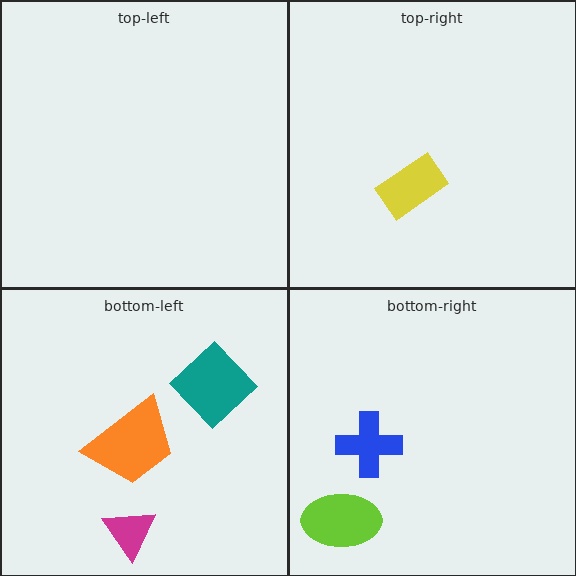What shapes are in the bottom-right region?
The lime ellipse, the blue cross.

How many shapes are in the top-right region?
1.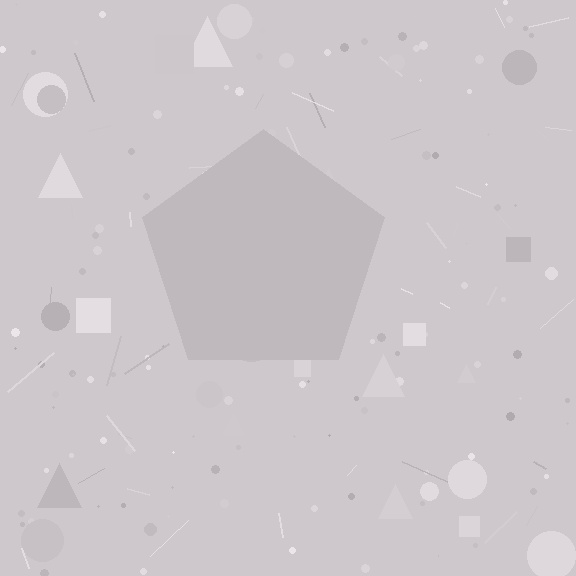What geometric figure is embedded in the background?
A pentagon is embedded in the background.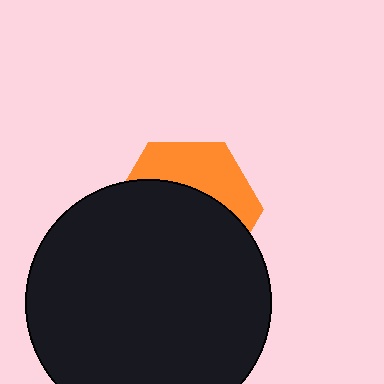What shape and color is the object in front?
The object in front is a black circle.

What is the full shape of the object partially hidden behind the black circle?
The partially hidden object is an orange hexagon.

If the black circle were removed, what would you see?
You would see the complete orange hexagon.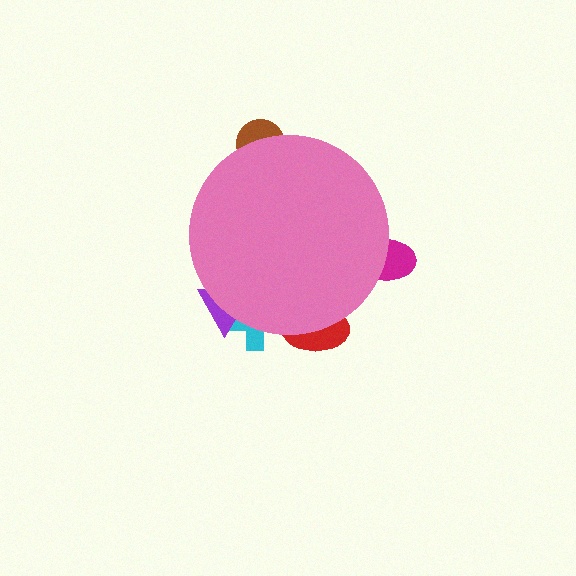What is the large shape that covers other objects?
A pink circle.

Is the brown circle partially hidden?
Yes, the brown circle is partially hidden behind the pink circle.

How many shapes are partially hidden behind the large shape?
5 shapes are partially hidden.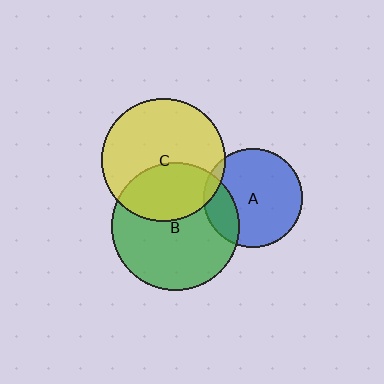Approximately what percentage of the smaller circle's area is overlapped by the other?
Approximately 35%.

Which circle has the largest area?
Circle B (green).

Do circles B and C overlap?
Yes.